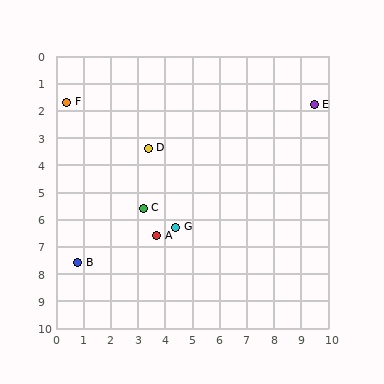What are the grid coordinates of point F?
Point F is at approximately (0.4, 1.7).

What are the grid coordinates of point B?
Point B is at approximately (0.8, 7.6).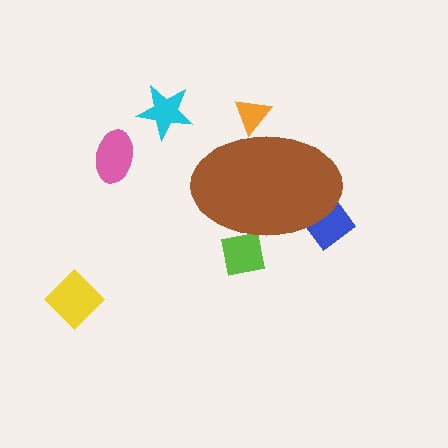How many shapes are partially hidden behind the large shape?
3 shapes are partially hidden.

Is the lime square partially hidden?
Yes, the lime square is partially hidden behind the brown ellipse.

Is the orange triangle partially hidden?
Yes, the orange triangle is partially hidden behind the brown ellipse.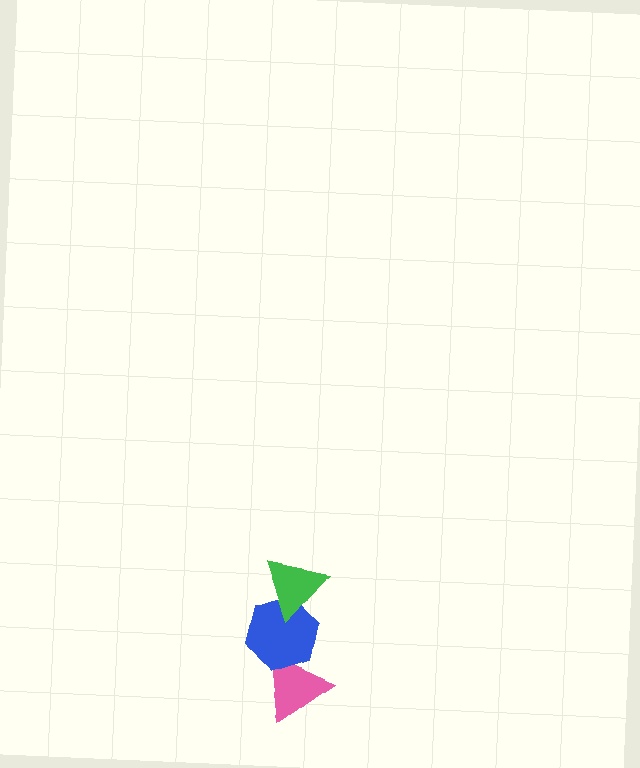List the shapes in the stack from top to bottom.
From top to bottom: the green triangle, the blue hexagon, the pink triangle.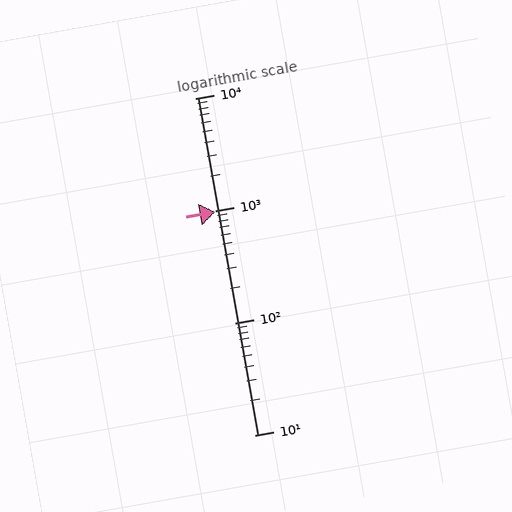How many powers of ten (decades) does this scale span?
The scale spans 3 decades, from 10 to 10000.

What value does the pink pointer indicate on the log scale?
The pointer indicates approximately 980.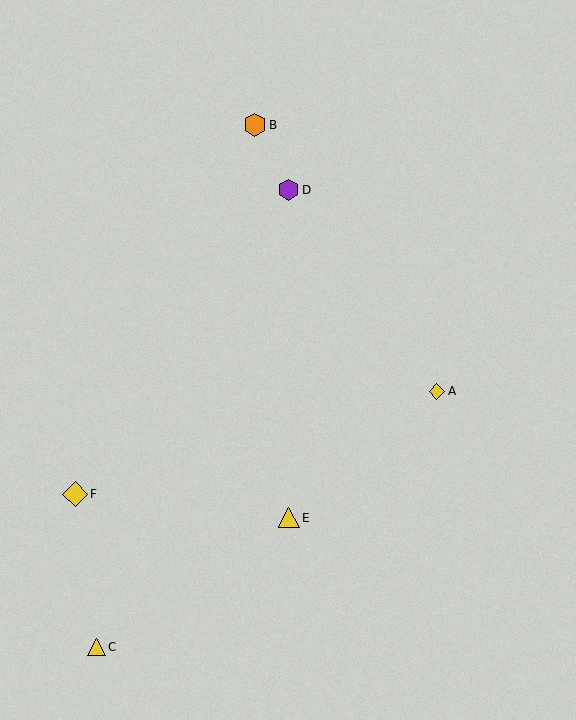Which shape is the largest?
The yellow diamond (labeled F) is the largest.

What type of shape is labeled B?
Shape B is an orange hexagon.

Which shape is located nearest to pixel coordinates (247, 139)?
The orange hexagon (labeled B) at (255, 125) is nearest to that location.